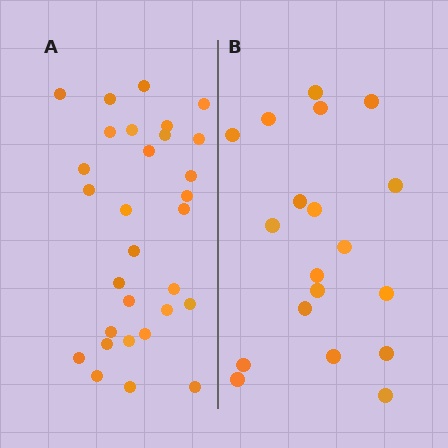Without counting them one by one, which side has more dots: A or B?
Region A (the left region) has more dots.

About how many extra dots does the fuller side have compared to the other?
Region A has roughly 12 or so more dots than region B.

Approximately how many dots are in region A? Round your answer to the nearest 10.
About 30 dots.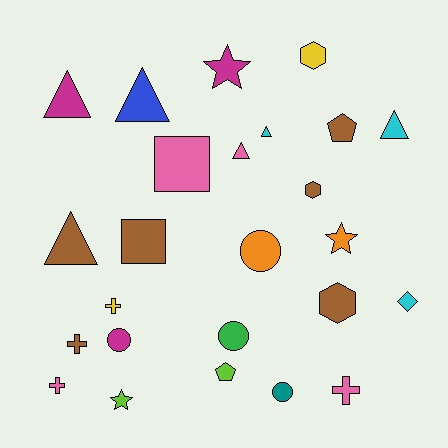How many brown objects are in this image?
There are 6 brown objects.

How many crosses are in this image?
There are 4 crosses.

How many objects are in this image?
There are 25 objects.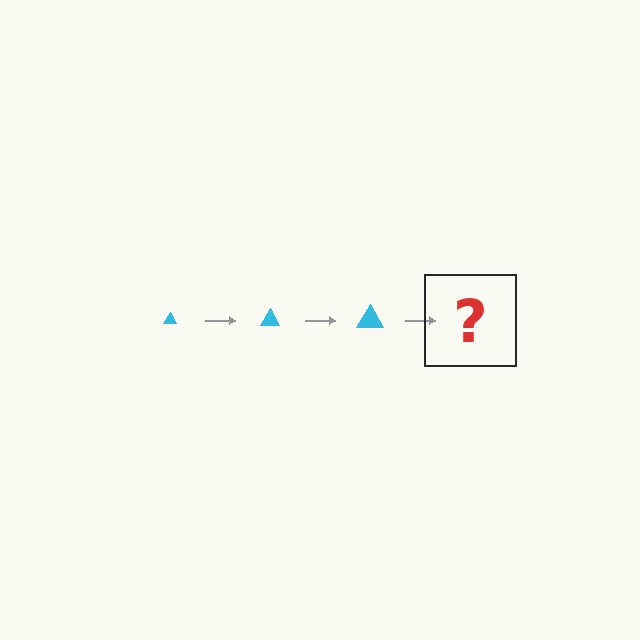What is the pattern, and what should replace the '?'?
The pattern is that the triangle gets progressively larger each step. The '?' should be a cyan triangle, larger than the previous one.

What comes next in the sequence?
The next element should be a cyan triangle, larger than the previous one.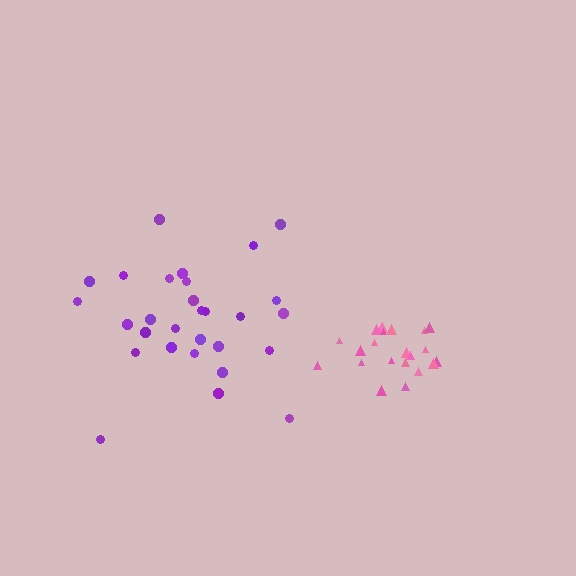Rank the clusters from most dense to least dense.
pink, purple.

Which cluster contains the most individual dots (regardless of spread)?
Purple (29).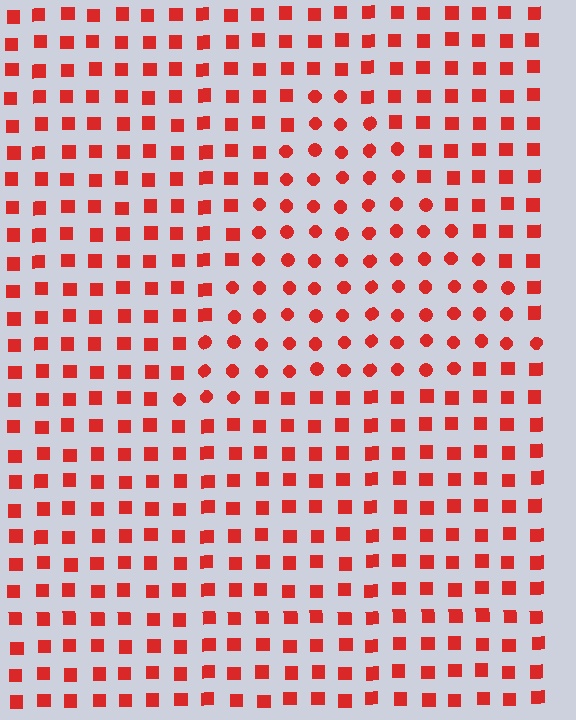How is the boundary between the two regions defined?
The boundary is defined by a change in element shape: circles inside vs. squares outside. All elements share the same color and spacing.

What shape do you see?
I see a triangle.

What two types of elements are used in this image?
The image uses circles inside the triangle region and squares outside it.